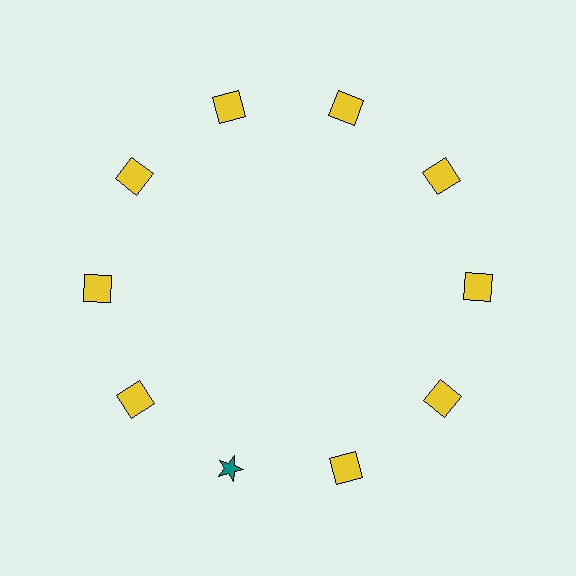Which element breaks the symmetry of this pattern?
The teal star at roughly the 7 o'clock position breaks the symmetry. All other shapes are yellow squares.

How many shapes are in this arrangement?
There are 10 shapes arranged in a ring pattern.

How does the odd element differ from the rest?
It differs in both color (teal instead of yellow) and shape (star instead of square).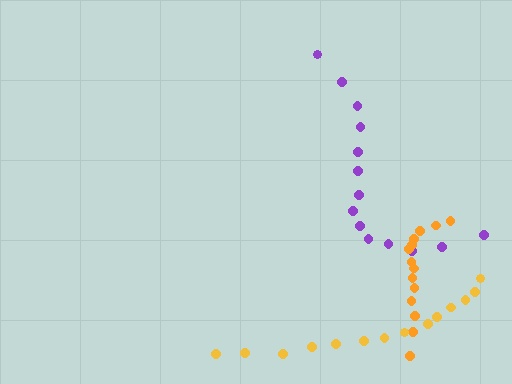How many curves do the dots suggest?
There are 3 distinct paths.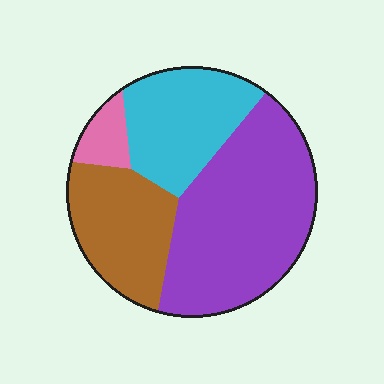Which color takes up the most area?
Purple, at roughly 45%.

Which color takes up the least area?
Pink, at roughly 5%.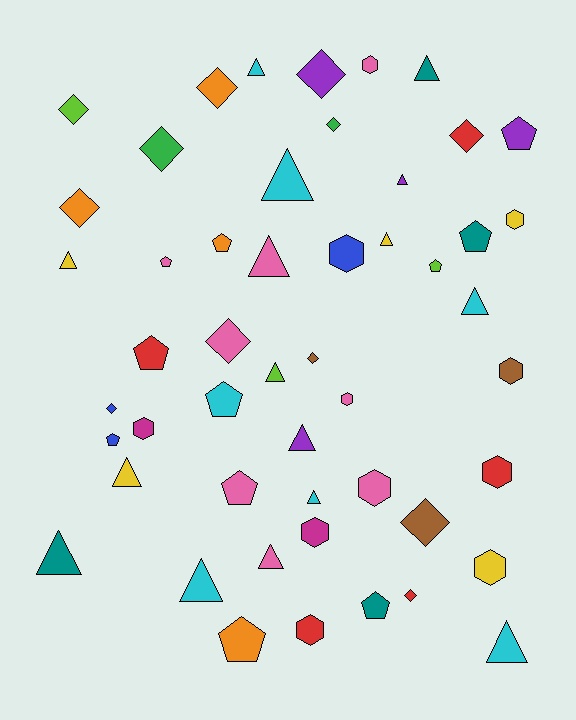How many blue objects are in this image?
There are 3 blue objects.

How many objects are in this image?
There are 50 objects.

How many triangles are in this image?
There are 16 triangles.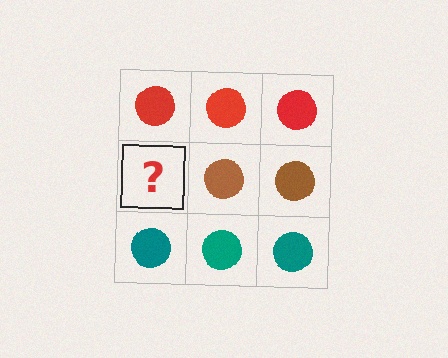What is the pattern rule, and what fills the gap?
The rule is that each row has a consistent color. The gap should be filled with a brown circle.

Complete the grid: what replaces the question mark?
The question mark should be replaced with a brown circle.